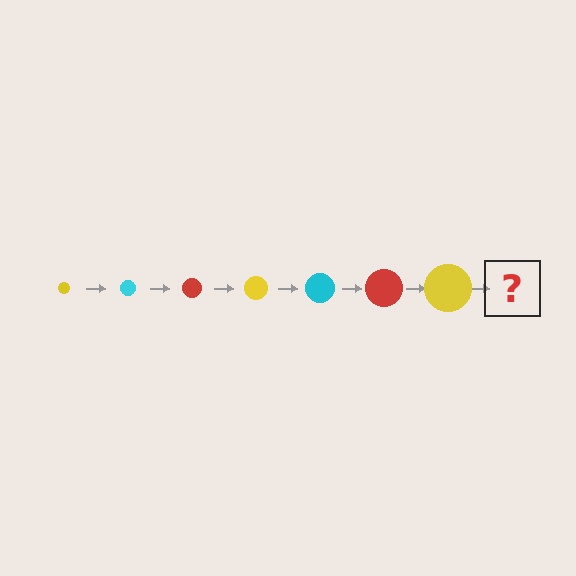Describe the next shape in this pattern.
It should be a cyan circle, larger than the previous one.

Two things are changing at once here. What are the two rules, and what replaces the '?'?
The two rules are that the circle grows larger each step and the color cycles through yellow, cyan, and red. The '?' should be a cyan circle, larger than the previous one.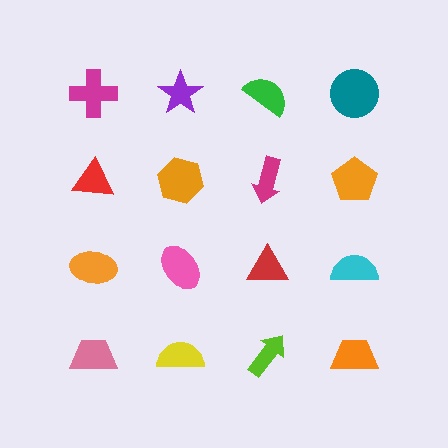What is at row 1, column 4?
A teal circle.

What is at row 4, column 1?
A pink trapezoid.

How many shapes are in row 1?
4 shapes.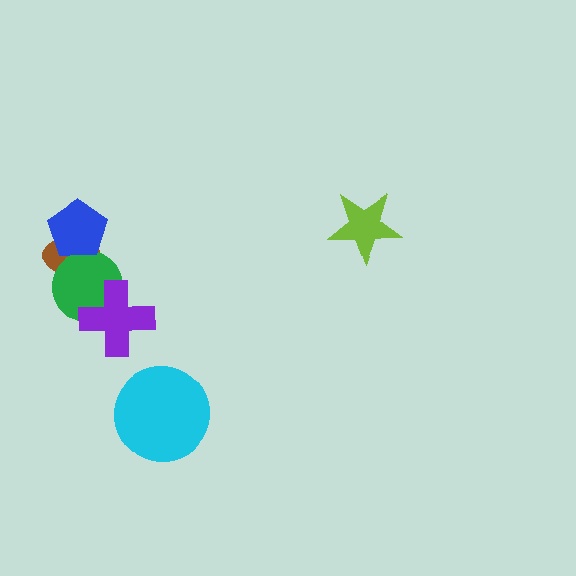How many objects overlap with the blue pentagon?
2 objects overlap with the blue pentagon.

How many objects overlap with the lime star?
0 objects overlap with the lime star.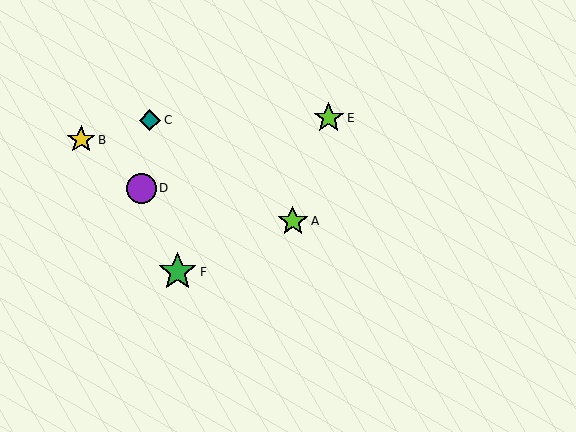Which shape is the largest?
The green star (labeled F) is the largest.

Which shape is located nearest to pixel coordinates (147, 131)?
The teal diamond (labeled C) at (150, 120) is nearest to that location.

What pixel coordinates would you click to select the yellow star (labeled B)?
Click at (81, 140) to select the yellow star B.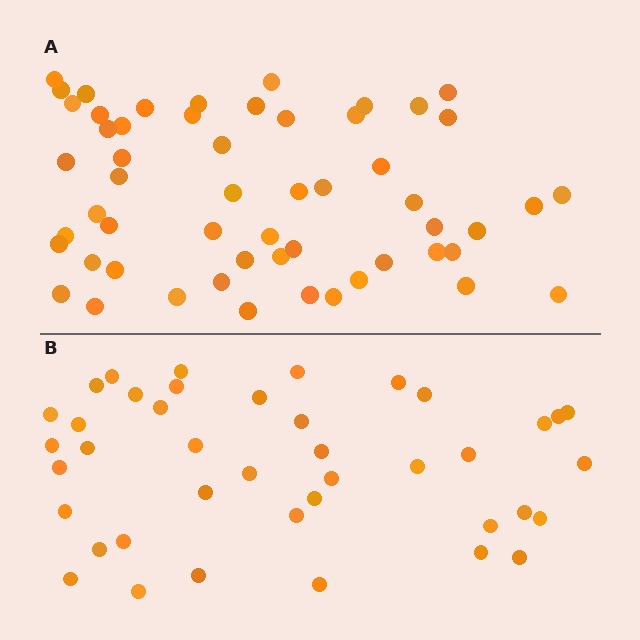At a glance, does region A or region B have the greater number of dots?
Region A (the top region) has more dots.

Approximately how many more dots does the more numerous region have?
Region A has approximately 15 more dots than region B.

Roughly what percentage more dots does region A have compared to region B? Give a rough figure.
About 35% more.